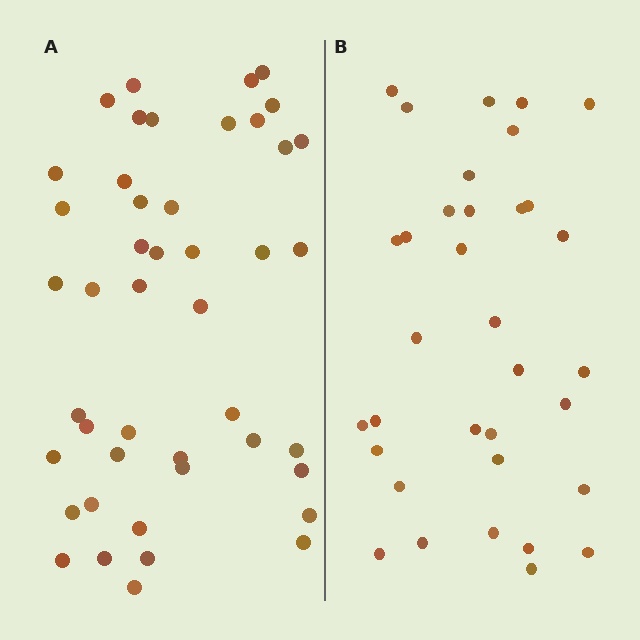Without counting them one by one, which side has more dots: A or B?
Region A (the left region) has more dots.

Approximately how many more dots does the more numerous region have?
Region A has roughly 12 or so more dots than region B.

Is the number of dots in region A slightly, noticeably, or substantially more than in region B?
Region A has noticeably more, but not dramatically so. The ratio is roughly 1.3 to 1.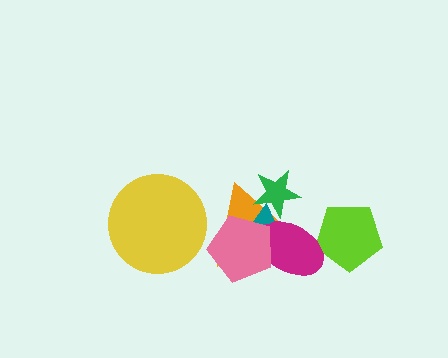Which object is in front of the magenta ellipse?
The pink pentagon is in front of the magenta ellipse.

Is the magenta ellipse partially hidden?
Yes, it is partially covered by another shape.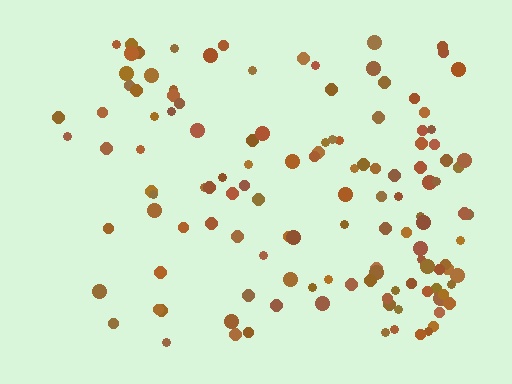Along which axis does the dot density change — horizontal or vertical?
Horizontal.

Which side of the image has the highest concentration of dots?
The right.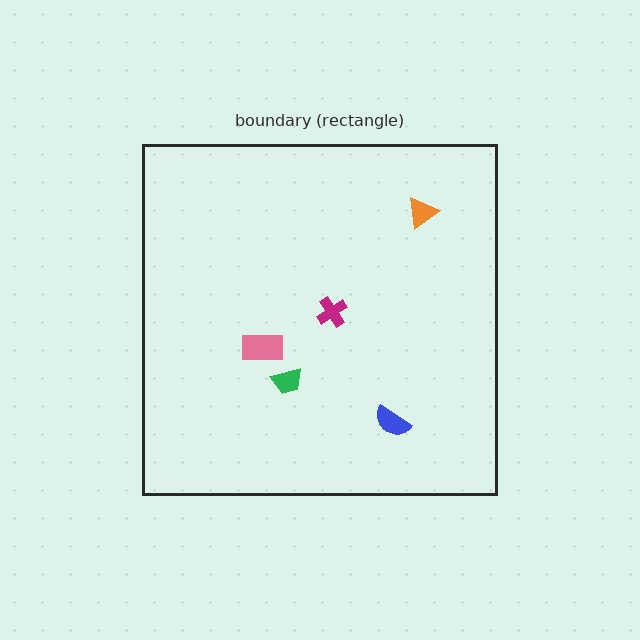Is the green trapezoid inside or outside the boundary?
Inside.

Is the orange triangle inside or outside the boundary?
Inside.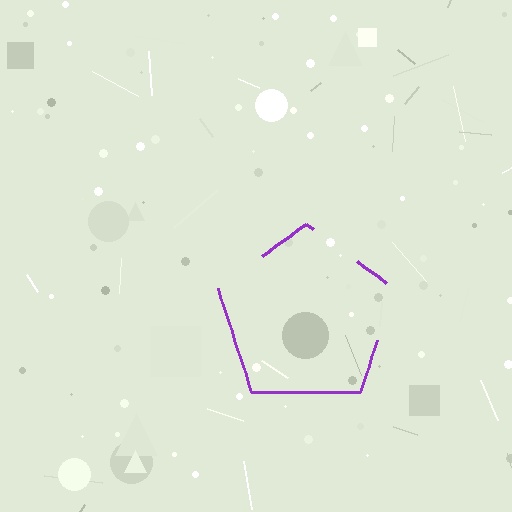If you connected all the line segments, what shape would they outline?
They would outline a pentagon.